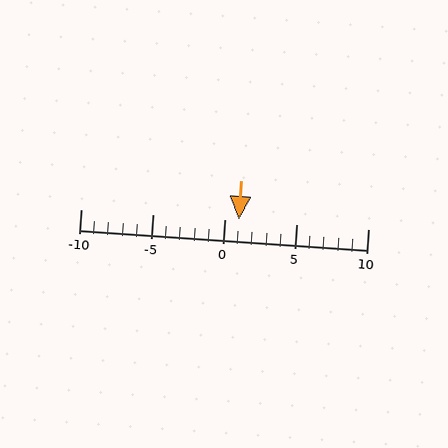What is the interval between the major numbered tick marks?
The major tick marks are spaced 5 units apart.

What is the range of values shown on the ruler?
The ruler shows values from -10 to 10.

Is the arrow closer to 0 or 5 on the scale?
The arrow is closer to 0.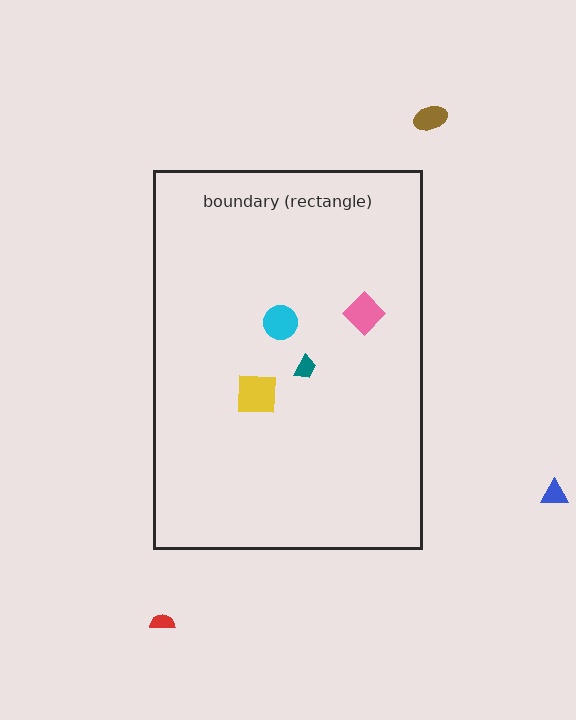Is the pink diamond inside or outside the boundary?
Inside.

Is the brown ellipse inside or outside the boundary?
Outside.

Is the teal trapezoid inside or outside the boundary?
Inside.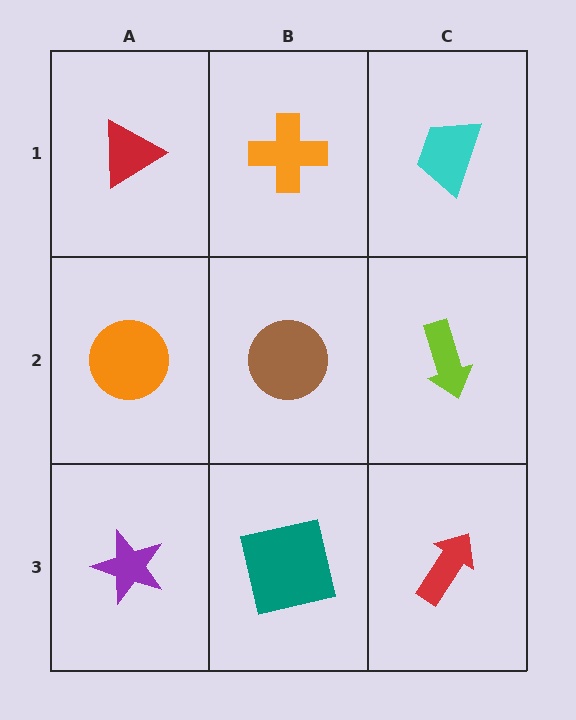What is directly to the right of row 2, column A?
A brown circle.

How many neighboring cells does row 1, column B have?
3.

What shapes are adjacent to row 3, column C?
A lime arrow (row 2, column C), a teal square (row 3, column B).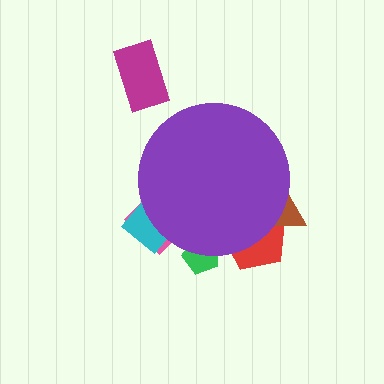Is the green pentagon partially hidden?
Yes, the green pentagon is partially hidden behind the purple circle.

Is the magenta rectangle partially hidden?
No, the magenta rectangle is fully visible.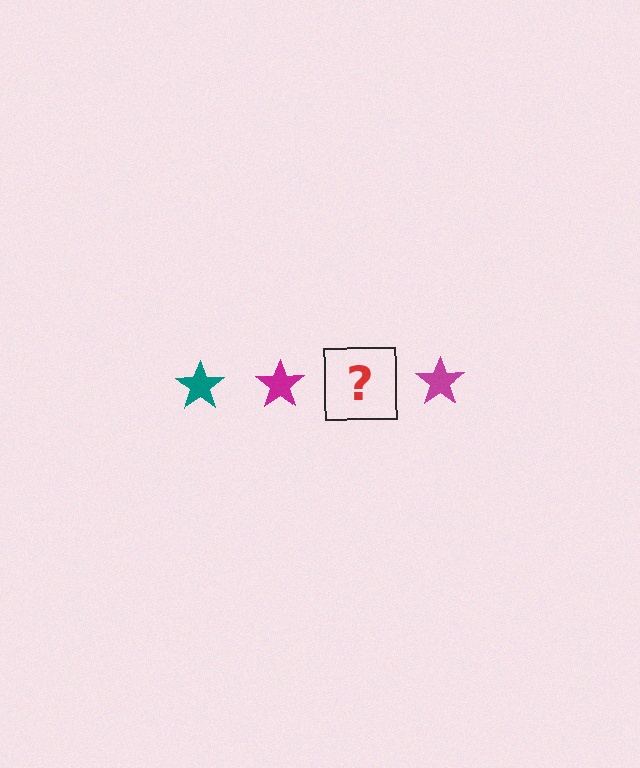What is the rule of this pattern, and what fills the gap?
The rule is that the pattern cycles through teal, magenta stars. The gap should be filled with a teal star.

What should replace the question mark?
The question mark should be replaced with a teal star.